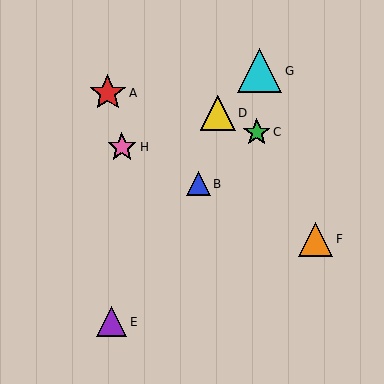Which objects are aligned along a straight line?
Objects B, F, H are aligned along a straight line.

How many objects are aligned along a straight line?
3 objects (B, F, H) are aligned along a straight line.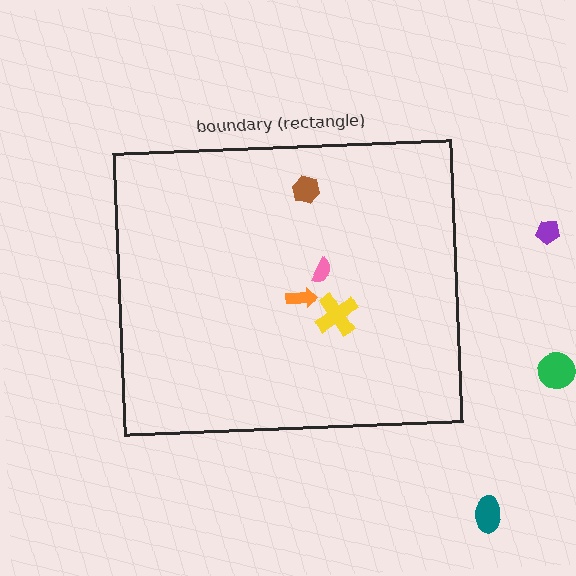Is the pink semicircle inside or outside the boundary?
Inside.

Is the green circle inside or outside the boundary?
Outside.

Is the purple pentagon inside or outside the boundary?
Outside.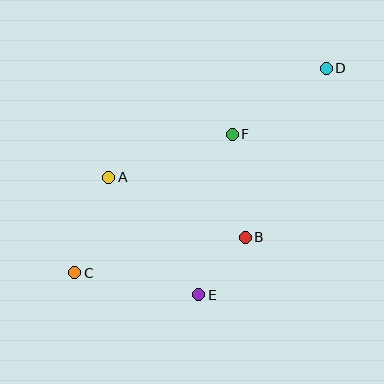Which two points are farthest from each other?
Points C and D are farthest from each other.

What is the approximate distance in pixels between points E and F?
The distance between E and F is approximately 164 pixels.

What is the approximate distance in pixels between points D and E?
The distance between D and E is approximately 260 pixels.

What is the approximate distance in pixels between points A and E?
The distance between A and E is approximately 148 pixels.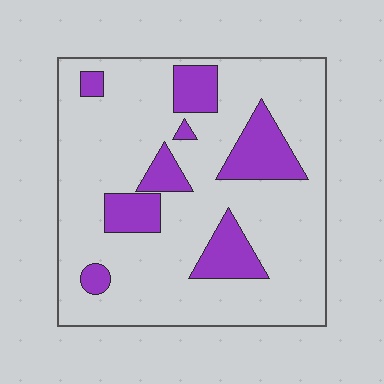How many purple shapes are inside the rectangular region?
8.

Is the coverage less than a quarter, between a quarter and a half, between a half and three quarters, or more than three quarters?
Less than a quarter.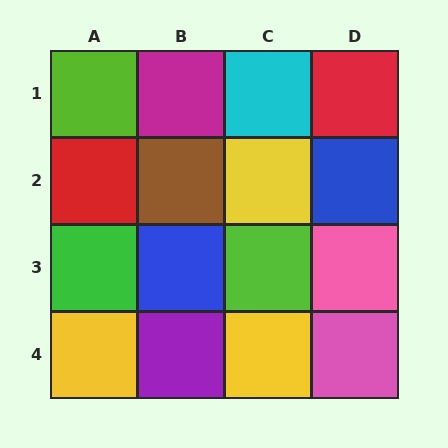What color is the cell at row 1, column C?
Cyan.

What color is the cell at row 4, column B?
Purple.